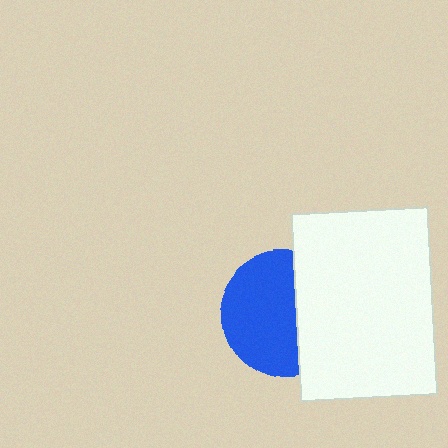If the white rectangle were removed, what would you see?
You would see the complete blue circle.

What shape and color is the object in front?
The object in front is a white rectangle.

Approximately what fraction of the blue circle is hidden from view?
Roughly 39% of the blue circle is hidden behind the white rectangle.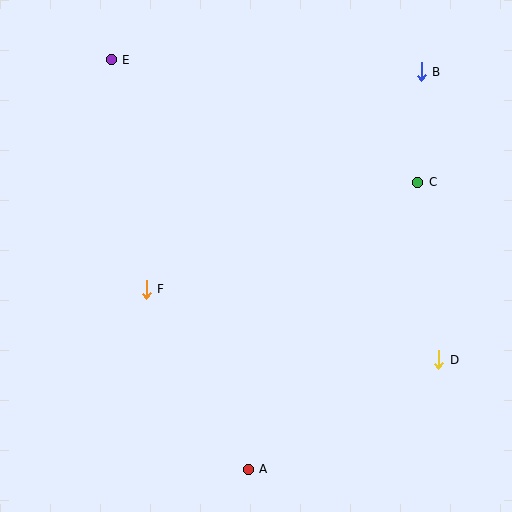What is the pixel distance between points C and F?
The distance between C and F is 292 pixels.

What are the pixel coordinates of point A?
Point A is at (248, 469).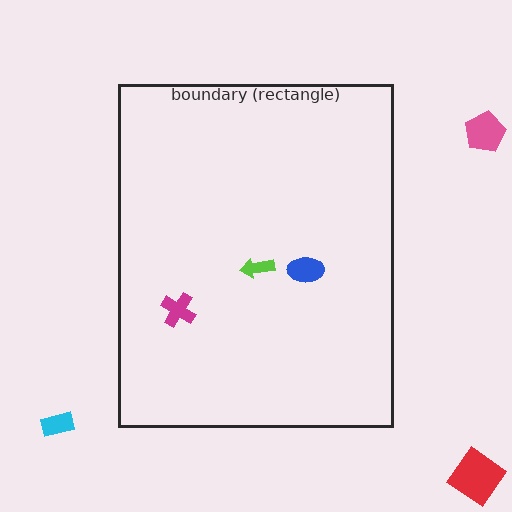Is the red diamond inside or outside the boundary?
Outside.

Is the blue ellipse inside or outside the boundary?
Inside.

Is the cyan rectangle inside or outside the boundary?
Outside.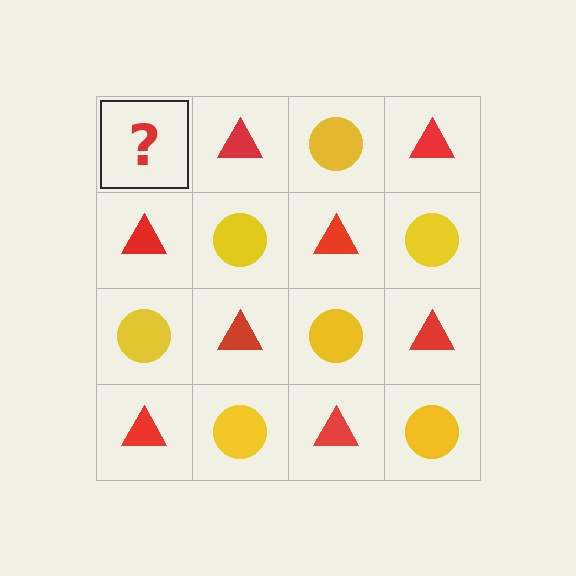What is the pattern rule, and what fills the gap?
The rule is that it alternates yellow circle and red triangle in a checkerboard pattern. The gap should be filled with a yellow circle.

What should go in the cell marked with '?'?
The missing cell should contain a yellow circle.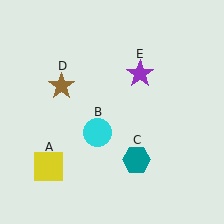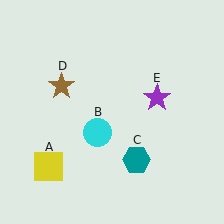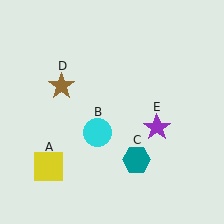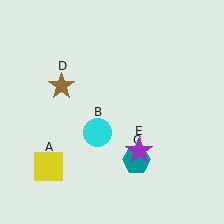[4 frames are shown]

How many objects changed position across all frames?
1 object changed position: purple star (object E).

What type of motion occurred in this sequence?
The purple star (object E) rotated clockwise around the center of the scene.